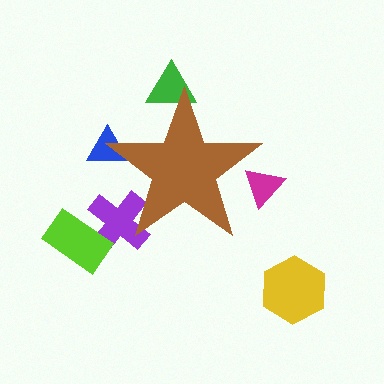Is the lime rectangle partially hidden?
No, the lime rectangle is fully visible.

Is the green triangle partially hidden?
Yes, the green triangle is partially hidden behind the brown star.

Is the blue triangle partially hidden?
Yes, the blue triangle is partially hidden behind the brown star.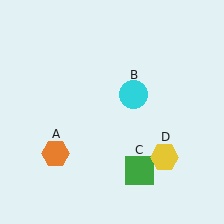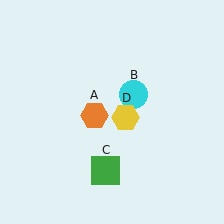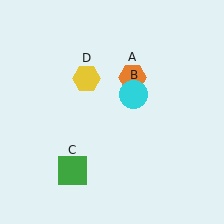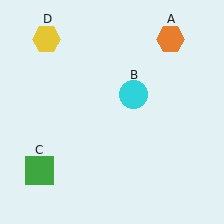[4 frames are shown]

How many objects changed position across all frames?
3 objects changed position: orange hexagon (object A), green square (object C), yellow hexagon (object D).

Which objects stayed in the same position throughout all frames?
Cyan circle (object B) remained stationary.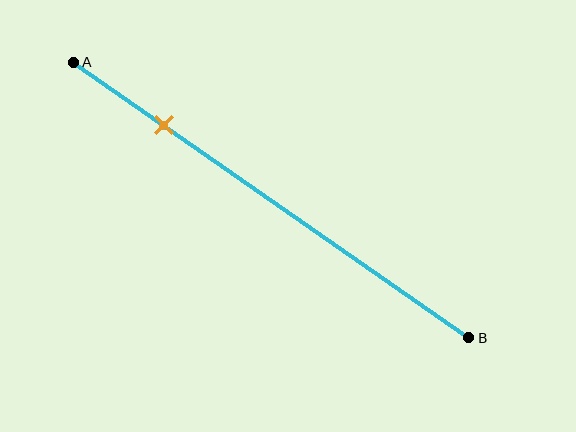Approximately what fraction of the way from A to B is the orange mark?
The orange mark is approximately 25% of the way from A to B.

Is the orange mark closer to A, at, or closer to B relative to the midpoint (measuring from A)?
The orange mark is closer to point A than the midpoint of segment AB.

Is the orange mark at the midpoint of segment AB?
No, the mark is at about 25% from A, not at the 50% midpoint.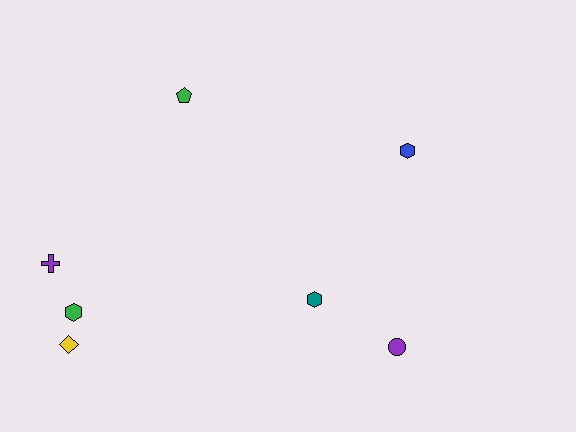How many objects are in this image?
There are 7 objects.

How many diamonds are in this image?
There is 1 diamond.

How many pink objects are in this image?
There are no pink objects.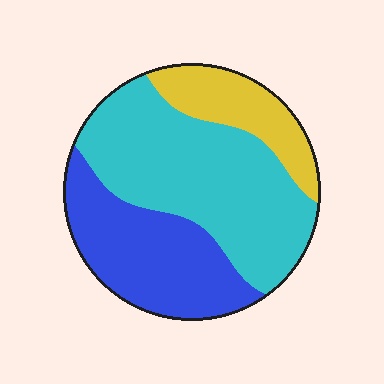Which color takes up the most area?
Cyan, at roughly 50%.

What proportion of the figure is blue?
Blue takes up about one third (1/3) of the figure.